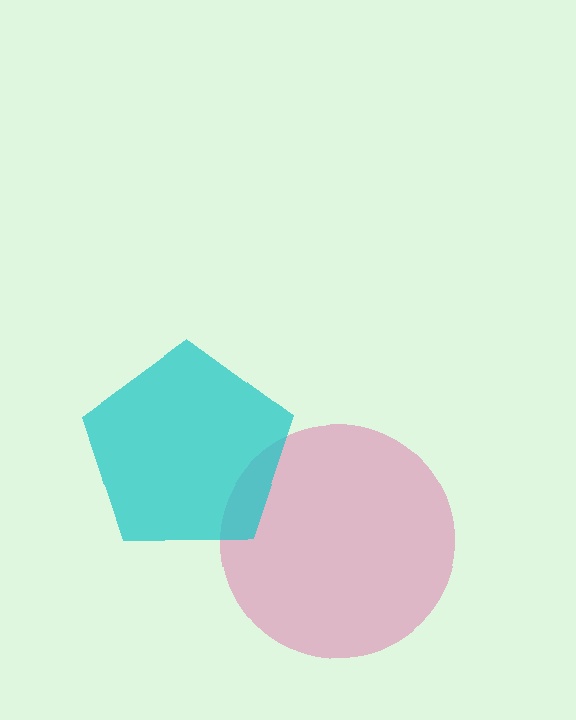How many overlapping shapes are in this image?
There are 2 overlapping shapes in the image.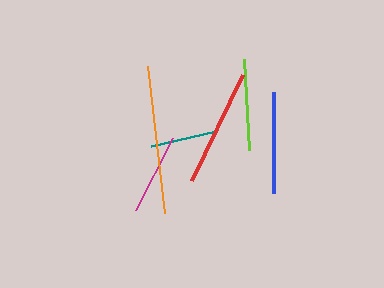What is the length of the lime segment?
The lime segment is approximately 91 pixels long.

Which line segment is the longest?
The orange line is the longest at approximately 148 pixels.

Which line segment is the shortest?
The teal line is the shortest at approximately 67 pixels.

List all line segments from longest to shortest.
From longest to shortest: orange, red, blue, lime, magenta, teal.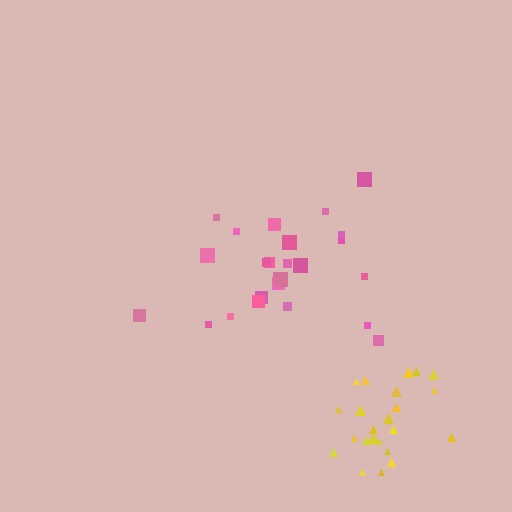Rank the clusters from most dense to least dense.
yellow, pink.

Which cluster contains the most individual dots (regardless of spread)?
Pink (24).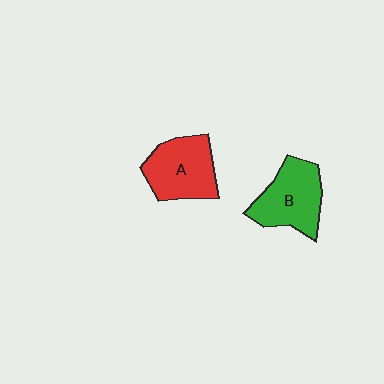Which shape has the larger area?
Shape B (green).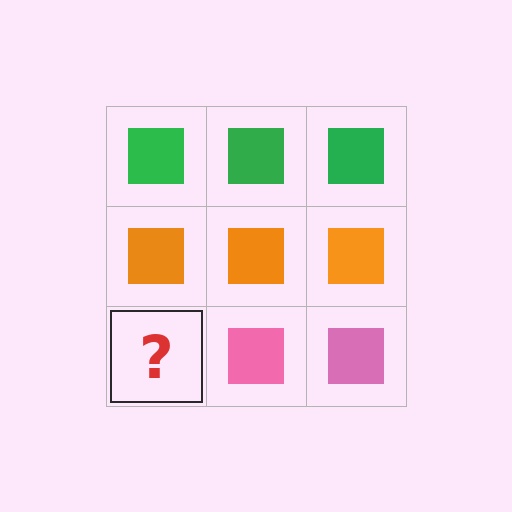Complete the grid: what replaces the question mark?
The question mark should be replaced with a pink square.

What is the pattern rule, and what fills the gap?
The rule is that each row has a consistent color. The gap should be filled with a pink square.